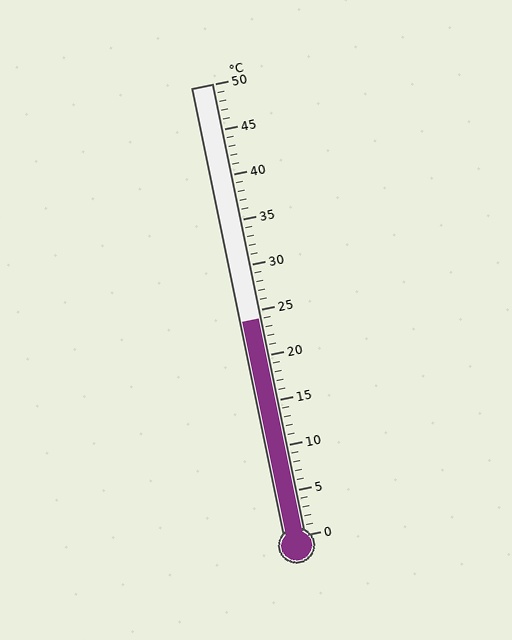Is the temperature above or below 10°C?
The temperature is above 10°C.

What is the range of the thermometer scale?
The thermometer scale ranges from 0°C to 50°C.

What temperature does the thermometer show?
The thermometer shows approximately 24°C.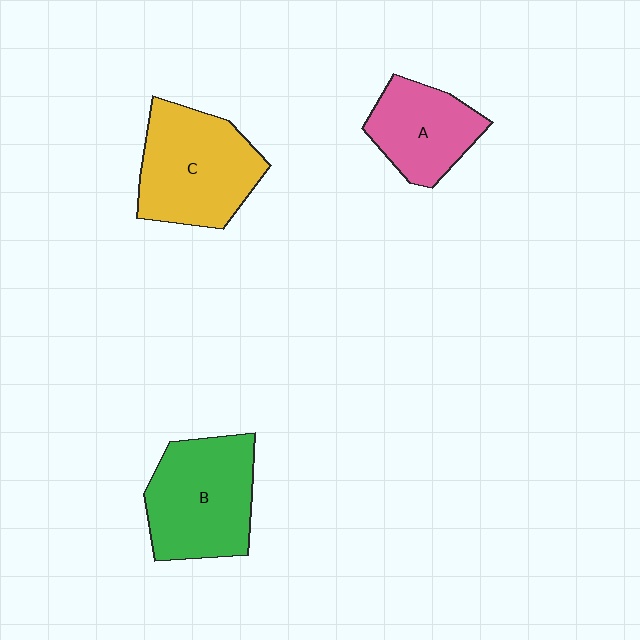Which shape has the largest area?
Shape C (yellow).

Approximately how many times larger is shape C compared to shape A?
Approximately 1.4 times.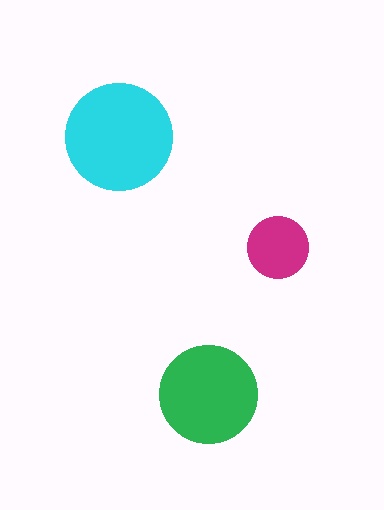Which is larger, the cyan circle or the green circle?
The cyan one.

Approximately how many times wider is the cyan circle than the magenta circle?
About 1.5 times wider.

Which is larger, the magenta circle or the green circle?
The green one.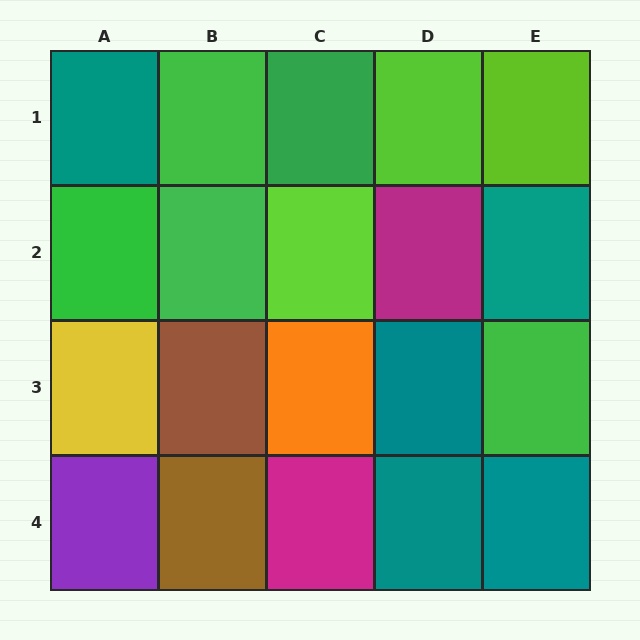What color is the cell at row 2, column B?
Green.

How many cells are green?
5 cells are green.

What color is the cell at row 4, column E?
Teal.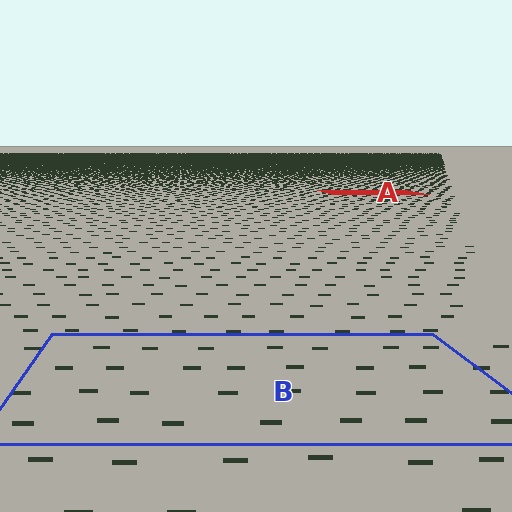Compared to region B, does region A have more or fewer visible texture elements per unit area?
Region A has more texture elements per unit area — they are packed more densely because it is farther away.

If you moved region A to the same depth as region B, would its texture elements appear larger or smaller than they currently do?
They would appear larger. At a closer depth, the same texture elements are projected at a bigger on-screen size.